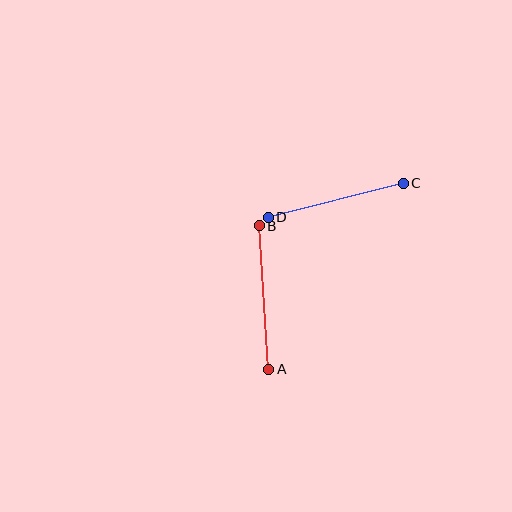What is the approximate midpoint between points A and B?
The midpoint is at approximately (264, 297) pixels.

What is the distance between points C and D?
The distance is approximately 139 pixels.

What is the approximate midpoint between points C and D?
The midpoint is at approximately (336, 200) pixels.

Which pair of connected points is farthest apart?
Points A and B are farthest apart.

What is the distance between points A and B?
The distance is approximately 144 pixels.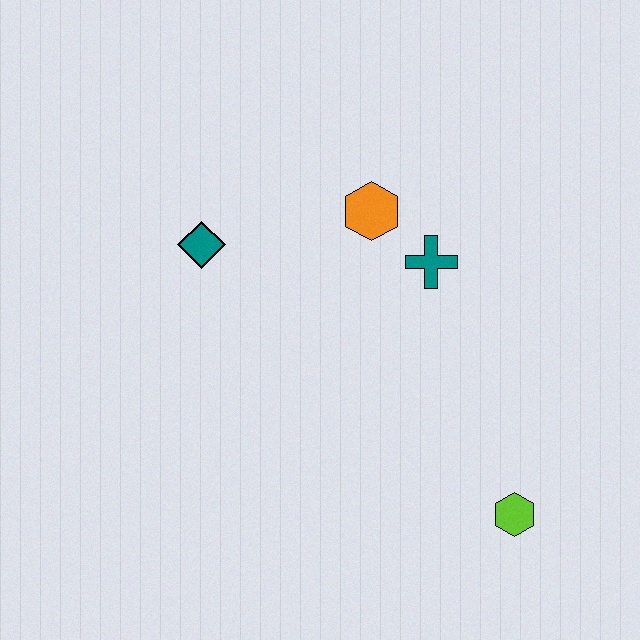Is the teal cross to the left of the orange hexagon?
No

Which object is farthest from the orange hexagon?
The lime hexagon is farthest from the orange hexagon.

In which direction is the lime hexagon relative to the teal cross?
The lime hexagon is below the teal cross.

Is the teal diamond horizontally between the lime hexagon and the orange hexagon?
No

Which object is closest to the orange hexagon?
The teal cross is closest to the orange hexagon.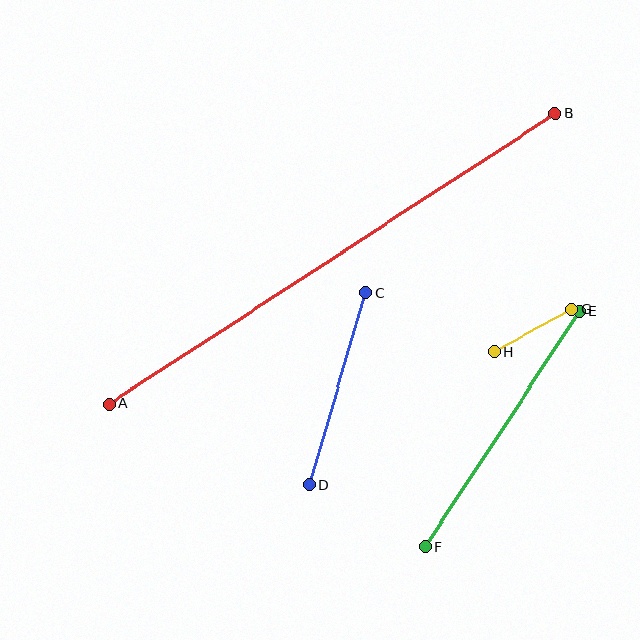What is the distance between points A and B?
The distance is approximately 532 pixels.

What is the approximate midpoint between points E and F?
The midpoint is at approximately (502, 429) pixels.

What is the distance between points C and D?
The distance is approximately 200 pixels.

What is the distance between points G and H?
The distance is approximately 88 pixels.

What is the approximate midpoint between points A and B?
The midpoint is at approximately (332, 259) pixels.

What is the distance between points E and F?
The distance is approximately 282 pixels.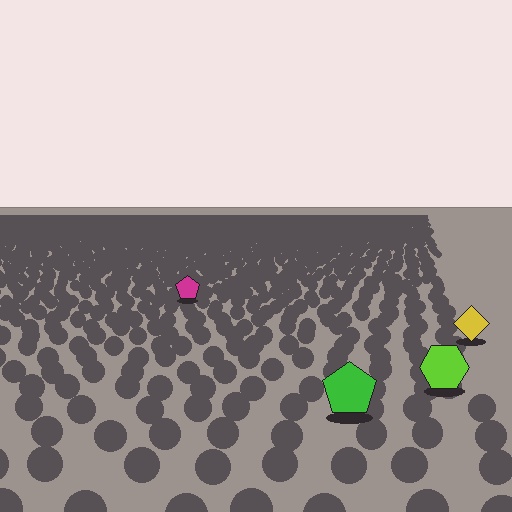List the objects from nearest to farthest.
From nearest to farthest: the green pentagon, the lime hexagon, the yellow diamond, the magenta pentagon.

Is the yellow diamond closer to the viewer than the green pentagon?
No. The green pentagon is closer — you can tell from the texture gradient: the ground texture is coarser near it.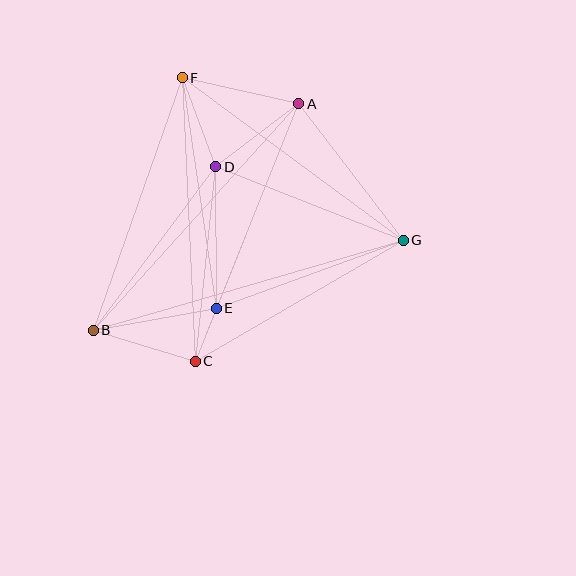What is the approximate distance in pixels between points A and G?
The distance between A and G is approximately 172 pixels.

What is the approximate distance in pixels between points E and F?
The distance between E and F is approximately 233 pixels.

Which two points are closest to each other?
Points C and E are closest to each other.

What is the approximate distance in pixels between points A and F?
The distance between A and F is approximately 119 pixels.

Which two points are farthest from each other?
Points B and G are farthest from each other.